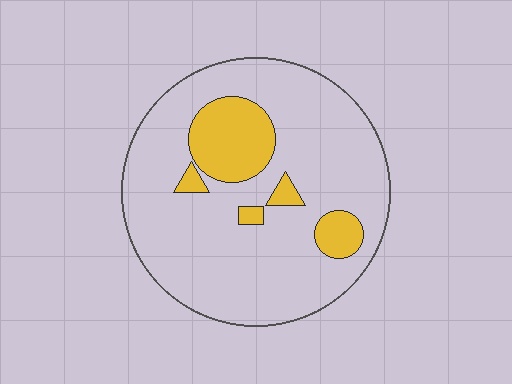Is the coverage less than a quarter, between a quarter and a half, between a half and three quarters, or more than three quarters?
Less than a quarter.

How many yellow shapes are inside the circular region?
5.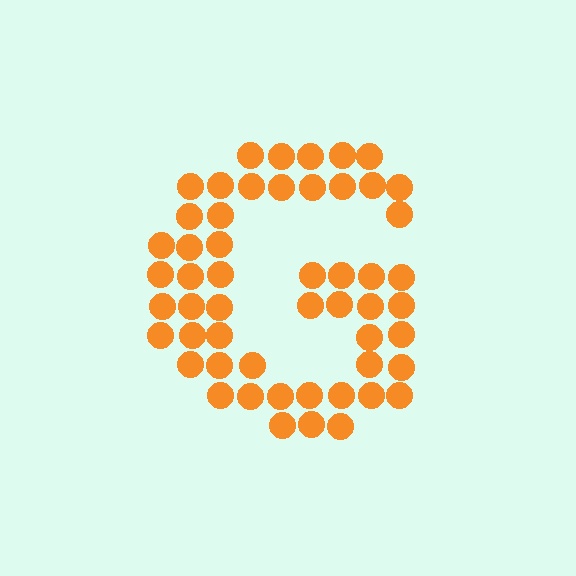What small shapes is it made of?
It is made of small circles.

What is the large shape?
The large shape is the letter G.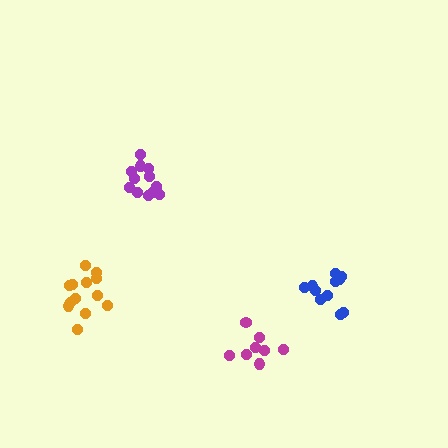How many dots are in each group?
Group 1: 8 dots, Group 2: 11 dots, Group 3: 12 dots, Group 4: 13 dots (44 total).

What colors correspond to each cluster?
The clusters are colored: magenta, blue, purple, orange.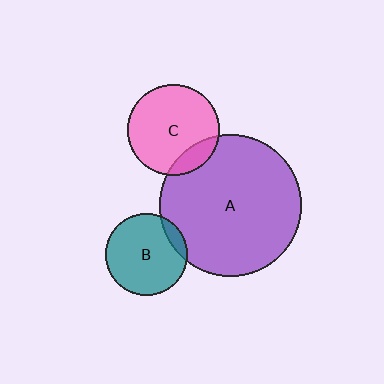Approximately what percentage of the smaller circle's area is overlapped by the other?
Approximately 15%.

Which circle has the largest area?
Circle A (purple).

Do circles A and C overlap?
Yes.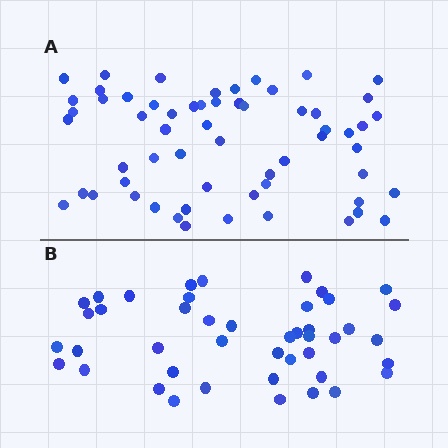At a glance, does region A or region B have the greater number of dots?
Region A (the top region) has more dots.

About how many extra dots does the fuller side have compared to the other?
Region A has approximately 15 more dots than region B.